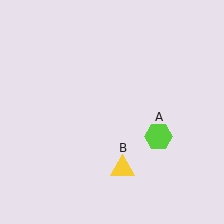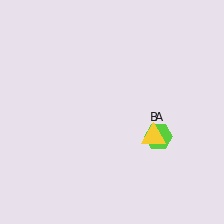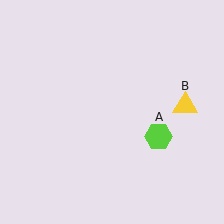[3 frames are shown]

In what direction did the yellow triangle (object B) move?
The yellow triangle (object B) moved up and to the right.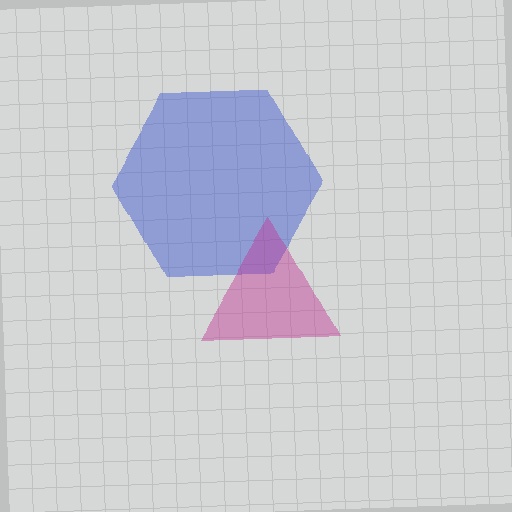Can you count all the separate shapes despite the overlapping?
Yes, there are 2 separate shapes.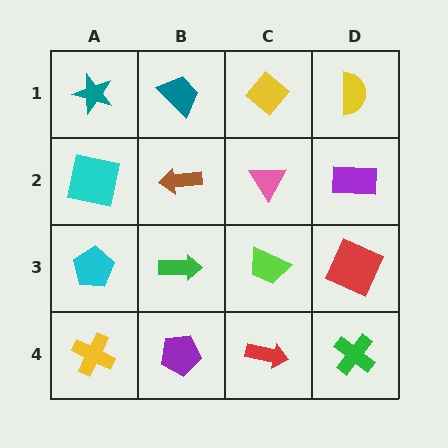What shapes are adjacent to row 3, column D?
A purple rectangle (row 2, column D), a green cross (row 4, column D), a lime trapezoid (row 3, column C).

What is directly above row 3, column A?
A cyan square.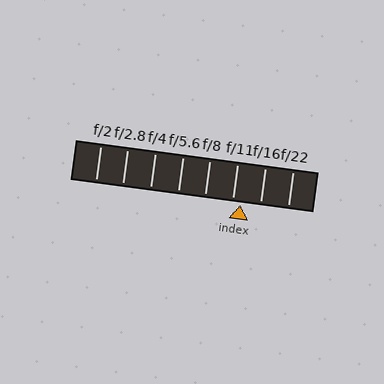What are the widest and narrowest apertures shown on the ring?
The widest aperture shown is f/2 and the narrowest is f/22.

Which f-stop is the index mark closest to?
The index mark is closest to f/11.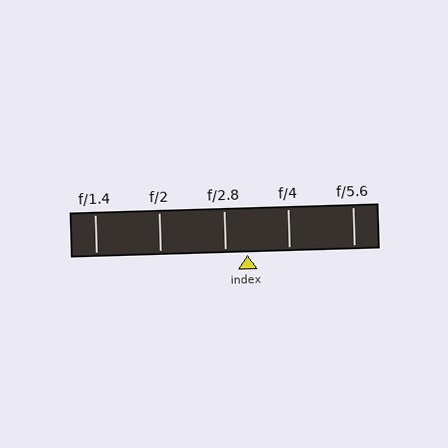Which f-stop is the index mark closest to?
The index mark is closest to f/2.8.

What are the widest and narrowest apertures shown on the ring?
The widest aperture shown is f/1.4 and the narrowest is f/5.6.